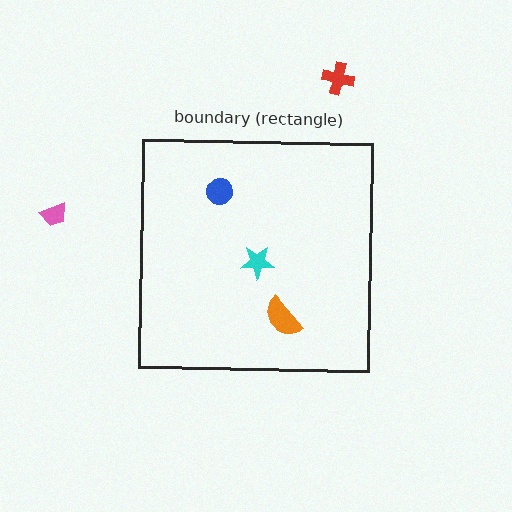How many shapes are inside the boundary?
3 inside, 2 outside.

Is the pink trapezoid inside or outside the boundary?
Outside.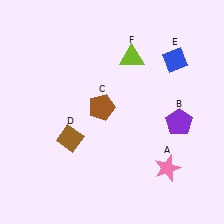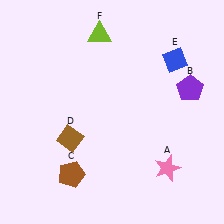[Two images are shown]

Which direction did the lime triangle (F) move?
The lime triangle (F) moved left.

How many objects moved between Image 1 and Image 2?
3 objects moved between the two images.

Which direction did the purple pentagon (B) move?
The purple pentagon (B) moved up.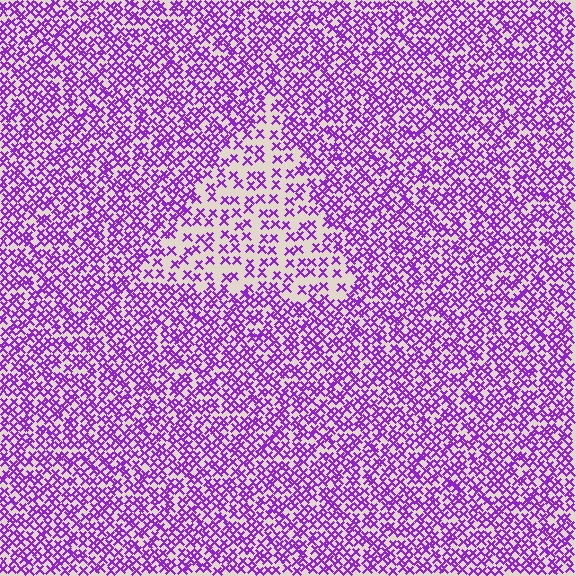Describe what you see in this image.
The image contains small purple elements arranged at two different densities. A triangle-shaped region is visible where the elements are less densely packed than the surrounding area.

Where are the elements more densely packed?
The elements are more densely packed outside the triangle boundary.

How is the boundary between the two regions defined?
The boundary is defined by a change in element density (approximately 2.1x ratio). All elements are the same color, size, and shape.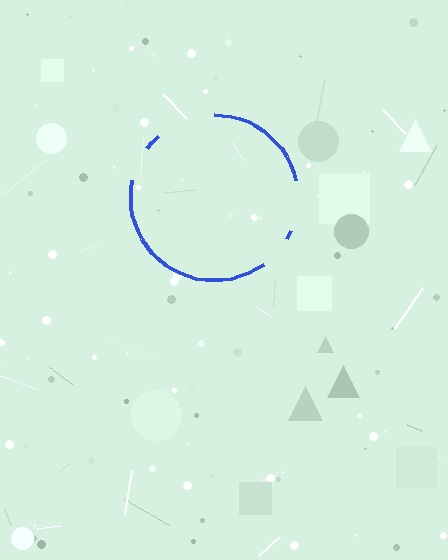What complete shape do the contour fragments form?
The contour fragments form a circle.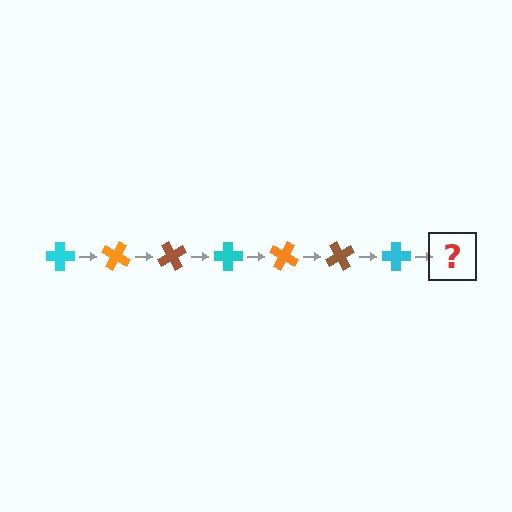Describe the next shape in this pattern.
It should be an orange cross, rotated 210 degrees from the start.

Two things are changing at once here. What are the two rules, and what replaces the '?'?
The two rules are that it rotates 30 degrees each step and the color cycles through cyan, orange, and brown. The '?' should be an orange cross, rotated 210 degrees from the start.